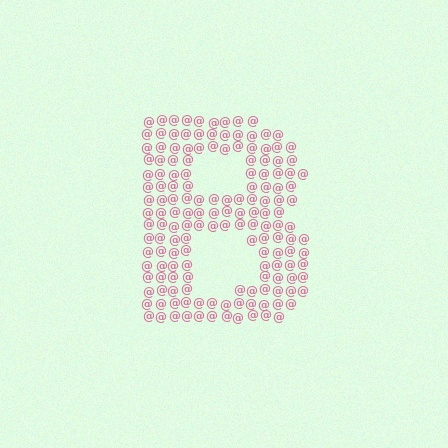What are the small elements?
The small elements are at signs.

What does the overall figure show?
The overall figure shows the letter B.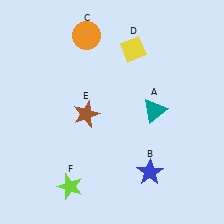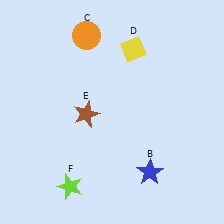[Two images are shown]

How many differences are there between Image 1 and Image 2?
There is 1 difference between the two images.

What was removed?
The teal triangle (A) was removed in Image 2.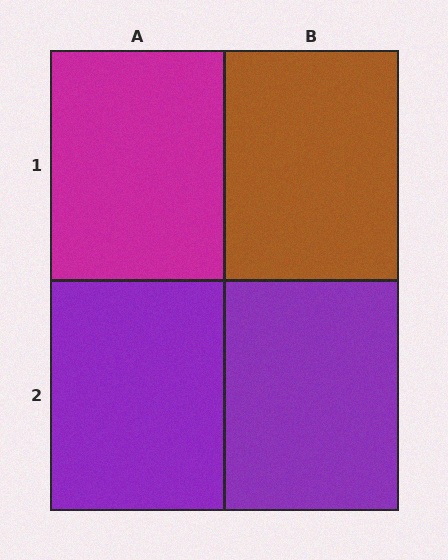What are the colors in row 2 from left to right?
Purple, purple.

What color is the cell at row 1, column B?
Brown.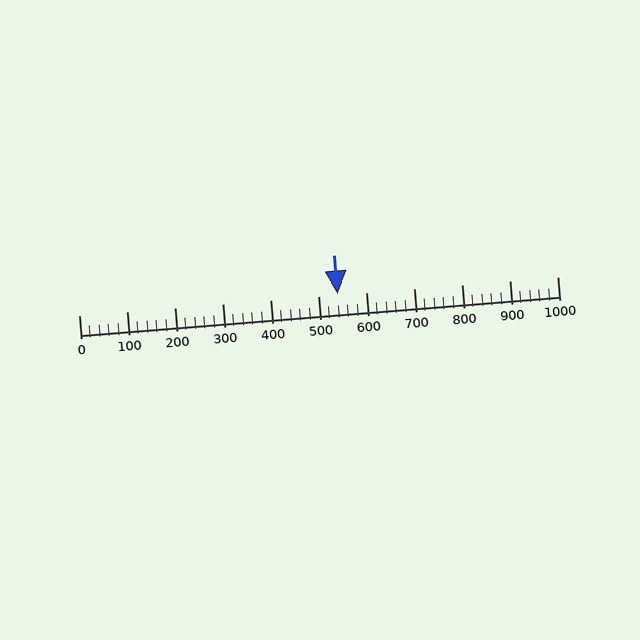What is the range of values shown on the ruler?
The ruler shows values from 0 to 1000.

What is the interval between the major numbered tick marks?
The major tick marks are spaced 100 units apart.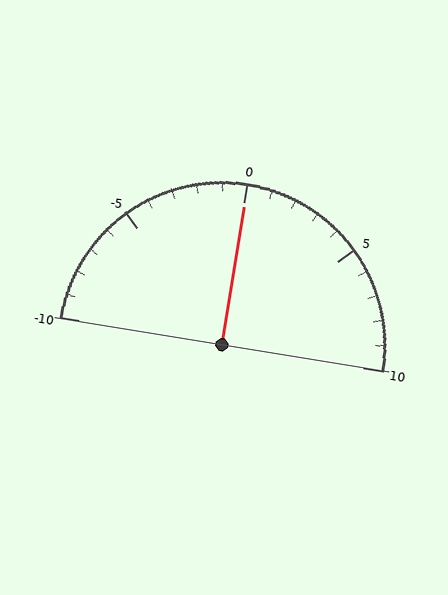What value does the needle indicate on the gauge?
The needle indicates approximately 0.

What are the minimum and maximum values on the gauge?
The gauge ranges from -10 to 10.